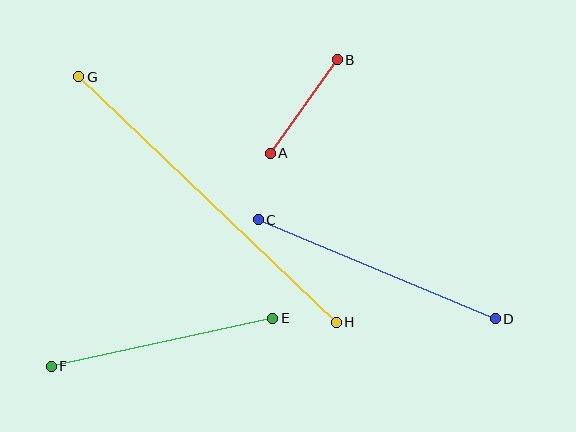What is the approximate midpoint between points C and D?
The midpoint is at approximately (377, 269) pixels.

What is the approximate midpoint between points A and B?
The midpoint is at approximately (304, 106) pixels.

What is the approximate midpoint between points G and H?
The midpoint is at approximately (207, 200) pixels.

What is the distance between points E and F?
The distance is approximately 227 pixels.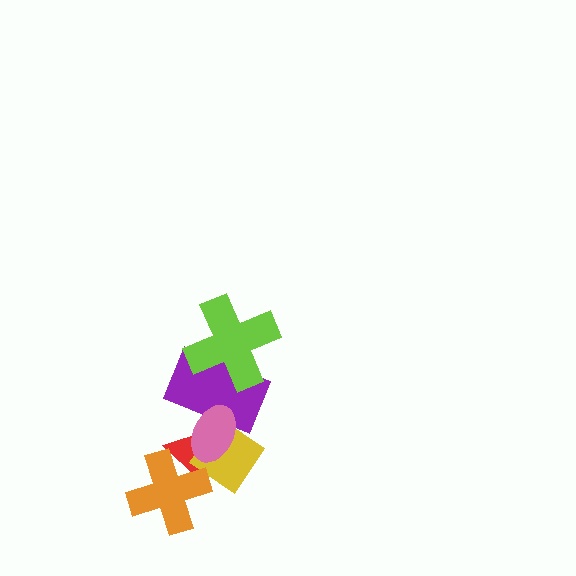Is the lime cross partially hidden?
No, no other shape covers it.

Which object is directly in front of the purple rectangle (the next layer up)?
The yellow diamond is directly in front of the purple rectangle.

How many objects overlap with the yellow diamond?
4 objects overlap with the yellow diamond.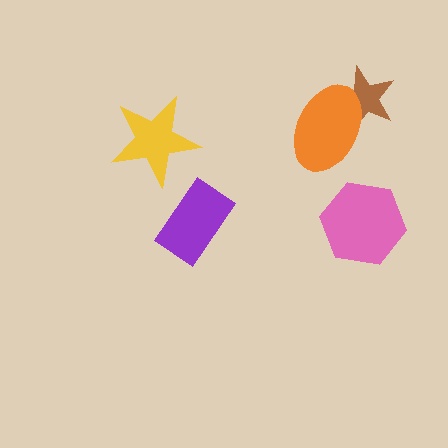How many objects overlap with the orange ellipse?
1 object overlaps with the orange ellipse.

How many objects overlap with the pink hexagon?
0 objects overlap with the pink hexagon.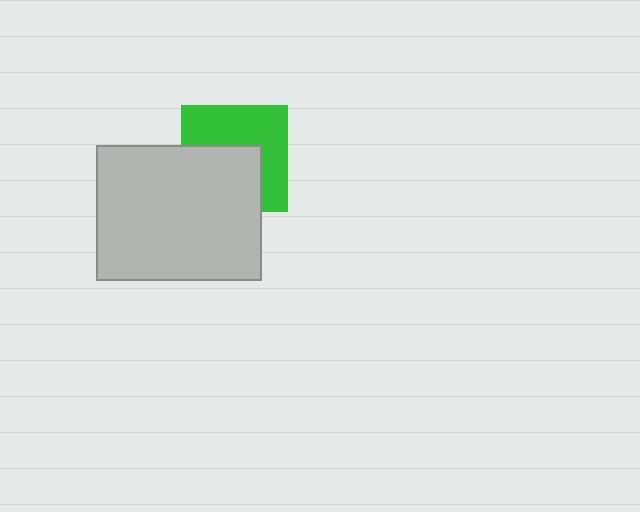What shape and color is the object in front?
The object in front is a light gray rectangle.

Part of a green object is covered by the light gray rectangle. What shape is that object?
It is a square.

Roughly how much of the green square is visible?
About half of it is visible (roughly 53%).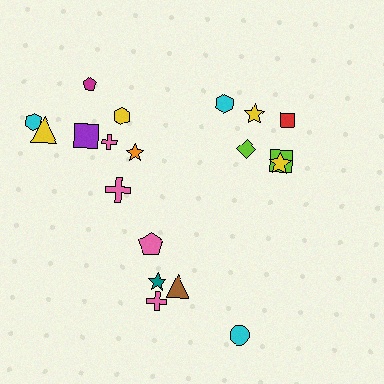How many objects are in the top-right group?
There are 6 objects.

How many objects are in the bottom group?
There are 5 objects.